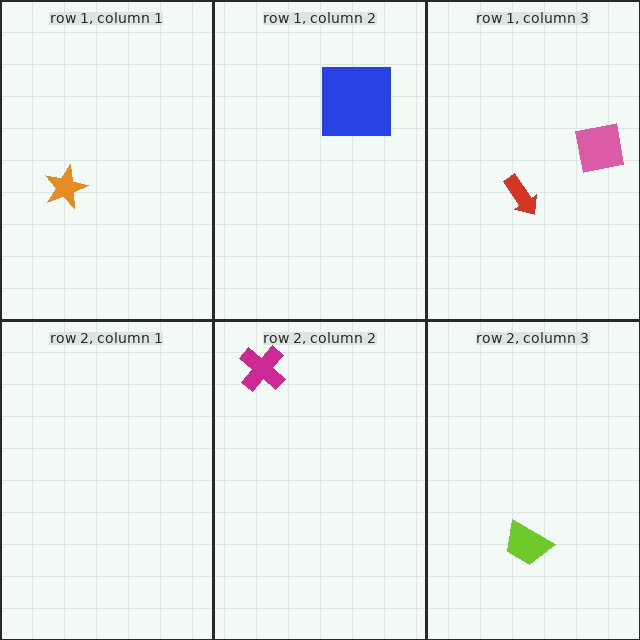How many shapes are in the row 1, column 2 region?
1.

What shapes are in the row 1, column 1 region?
The orange star.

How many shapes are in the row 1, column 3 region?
2.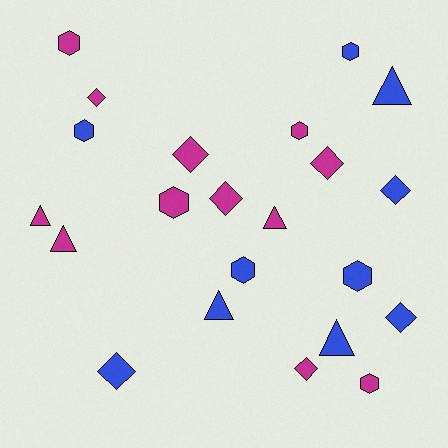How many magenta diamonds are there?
There are 5 magenta diamonds.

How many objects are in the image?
There are 22 objects.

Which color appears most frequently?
Magenta, with 12 objects.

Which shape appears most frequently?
Hexagon, with 8 objects.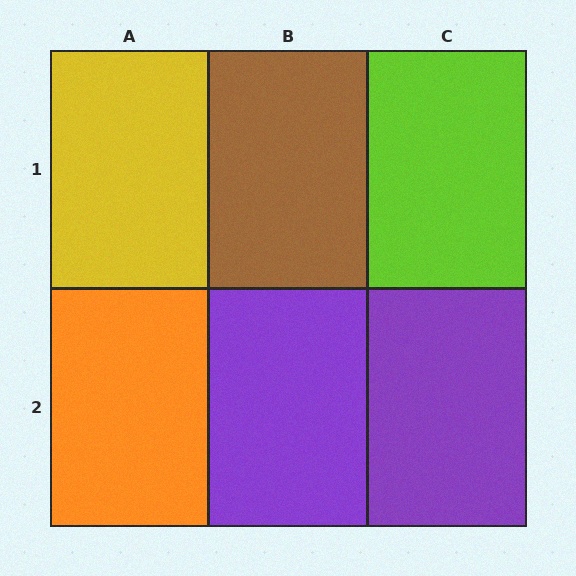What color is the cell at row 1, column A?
Yellow.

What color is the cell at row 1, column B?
Brown.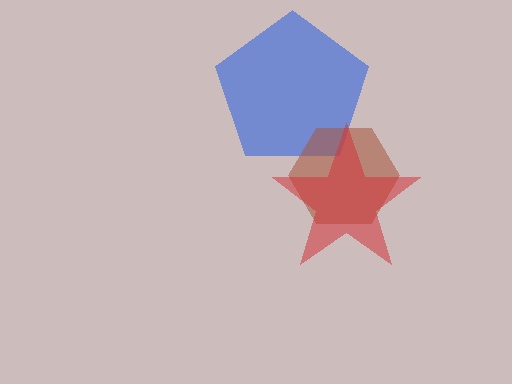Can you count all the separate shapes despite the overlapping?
Yes, there are 3 separate shapes.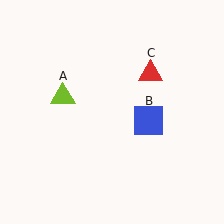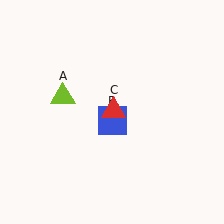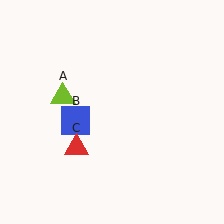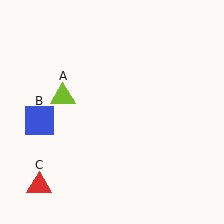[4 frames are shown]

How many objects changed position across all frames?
2 objects changed position: blue square (object B), red triangle (object C).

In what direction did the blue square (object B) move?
The blue square (object B) moved left.